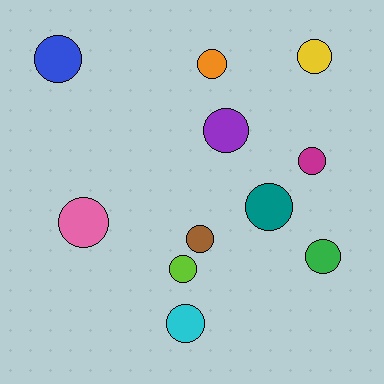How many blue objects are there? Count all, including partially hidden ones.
There is 1 blue object.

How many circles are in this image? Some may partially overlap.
There are 11 circles.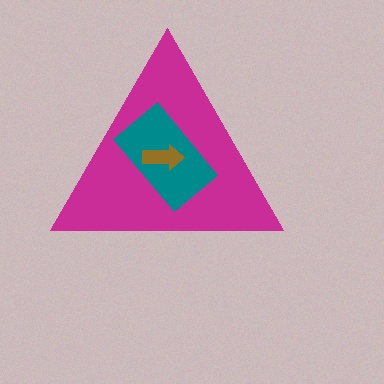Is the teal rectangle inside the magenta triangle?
Yes.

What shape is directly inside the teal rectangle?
The brown arrow.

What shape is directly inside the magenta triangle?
The teal rectangle.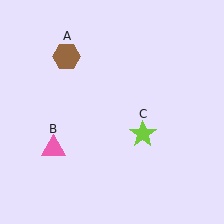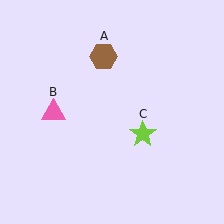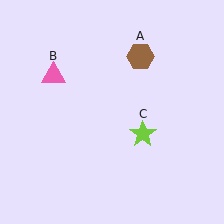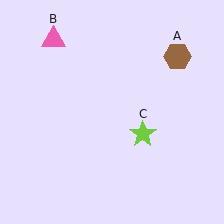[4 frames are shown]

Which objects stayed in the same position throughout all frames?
Lime star (object C) remained stationary.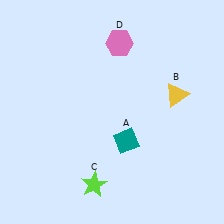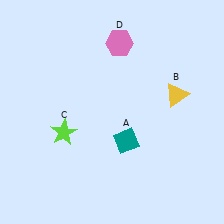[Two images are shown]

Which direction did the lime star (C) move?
The lime star (C) moved up.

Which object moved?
The lime star (C) moved up.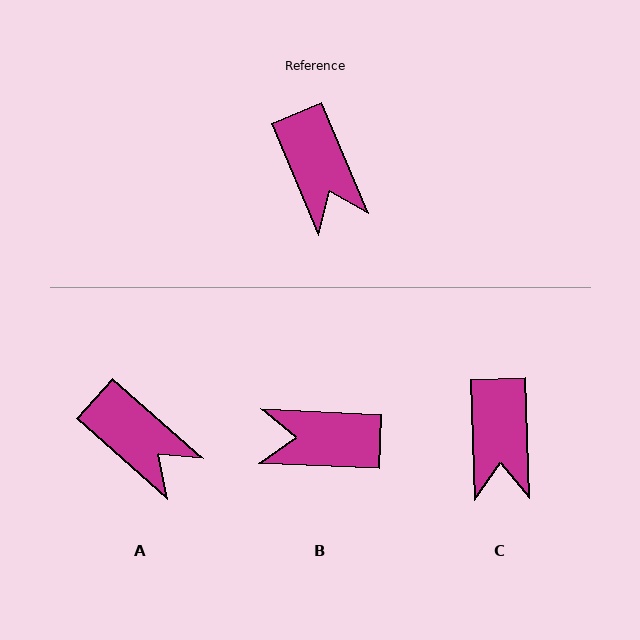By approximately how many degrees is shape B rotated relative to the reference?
Approximately 116 degrees clockwise.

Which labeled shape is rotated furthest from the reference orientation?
B, about 116 degrees away.